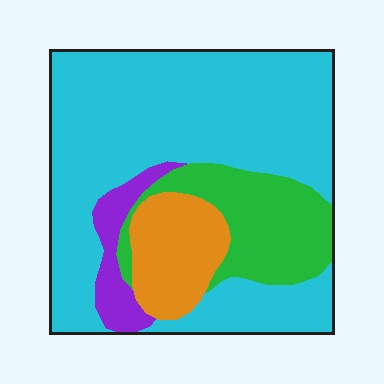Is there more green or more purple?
Green.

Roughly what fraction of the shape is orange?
Orange covers around 10% of the shape.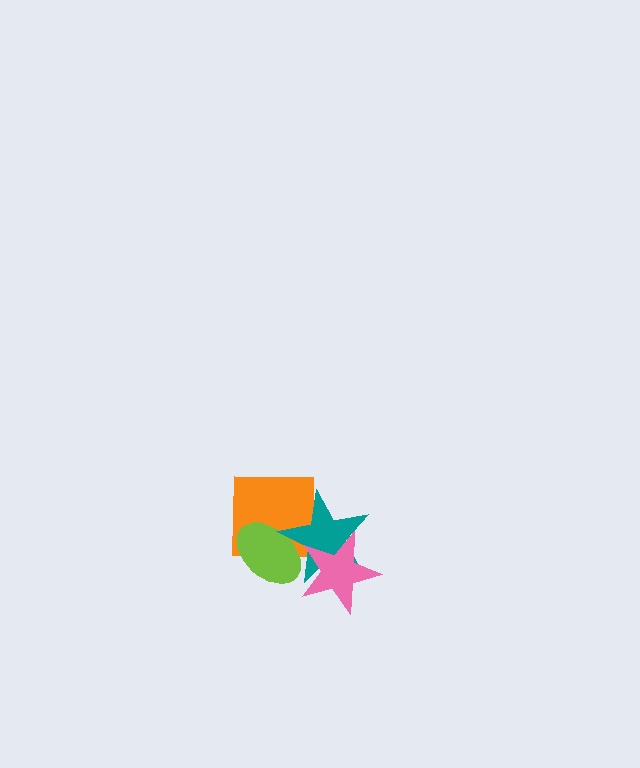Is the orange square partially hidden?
Yes, it is partially covered by another shape.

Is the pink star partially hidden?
No, no other shape covers it.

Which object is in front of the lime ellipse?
The teal star is in front of the lime ellipse.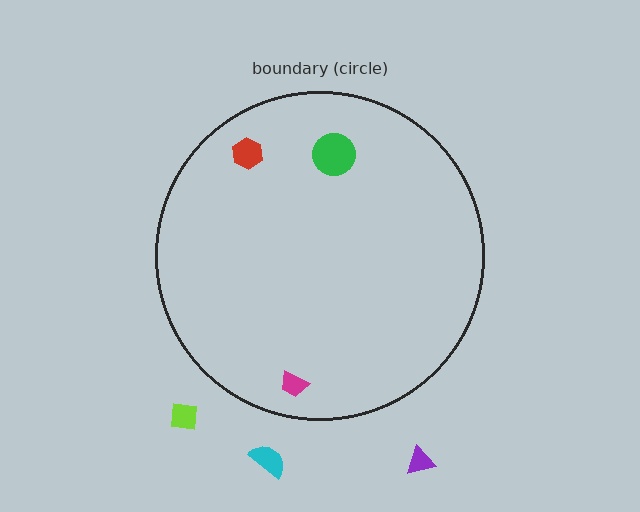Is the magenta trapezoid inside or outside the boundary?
Inside.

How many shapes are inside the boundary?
3 inside, 3 outside.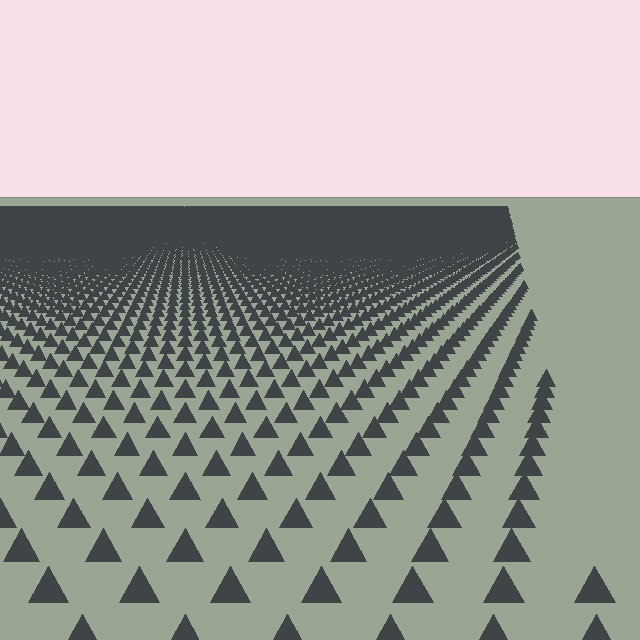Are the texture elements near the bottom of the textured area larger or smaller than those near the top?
Larger. Near the bottom, elements are closer to the viewer and appear at a bigger on-screen size.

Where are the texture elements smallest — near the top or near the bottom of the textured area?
Near the top.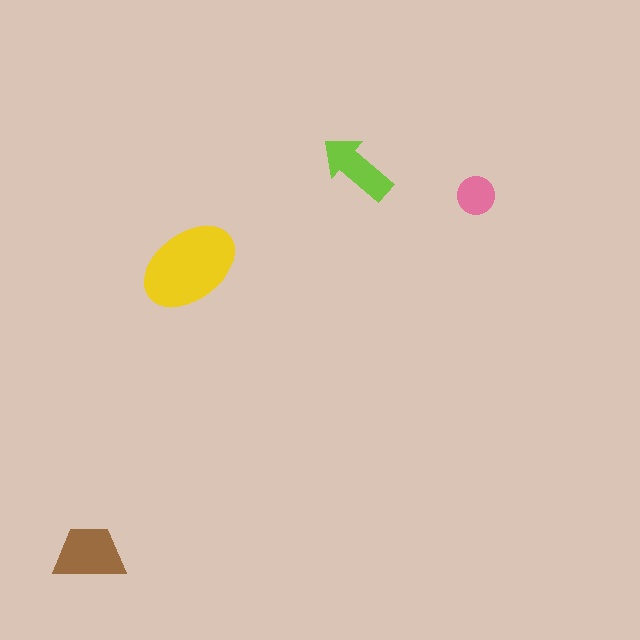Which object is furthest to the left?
The brown trapezoid is leftmost.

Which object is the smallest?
The pink circle.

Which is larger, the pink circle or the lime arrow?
The lime arrow.